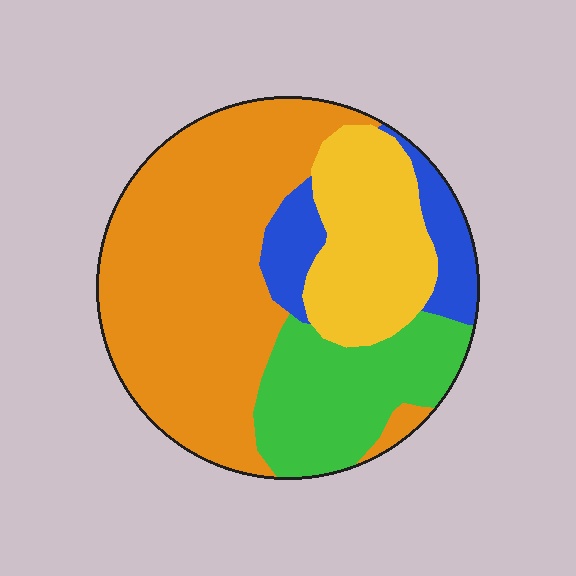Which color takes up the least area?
Blue, at roughly 10%.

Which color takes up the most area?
Orange, at roughly 50%.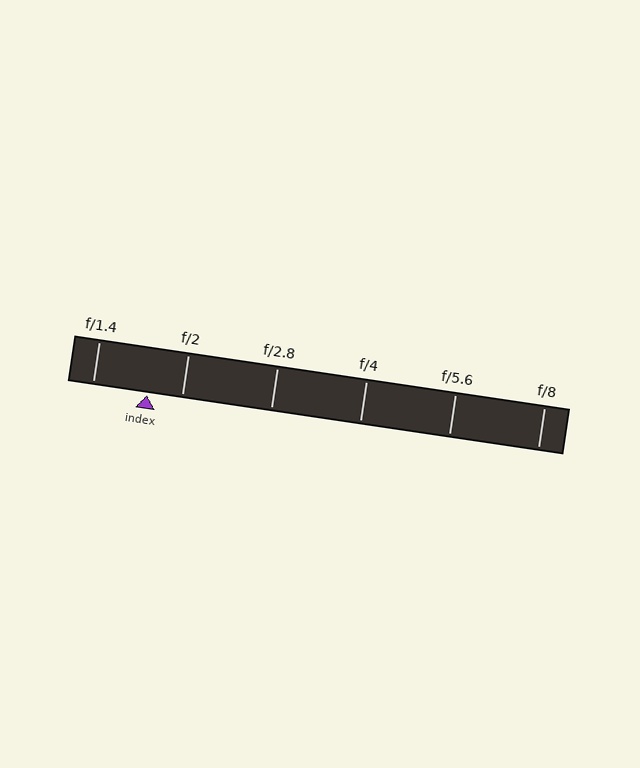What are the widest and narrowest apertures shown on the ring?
The widest aperture shown is f/1.4 and the narrowest is f/8.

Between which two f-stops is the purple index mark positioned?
The index mark is between f/1.4 and f/2.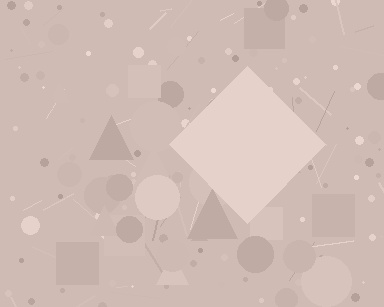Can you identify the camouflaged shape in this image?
The camouflaged shape is a diamond.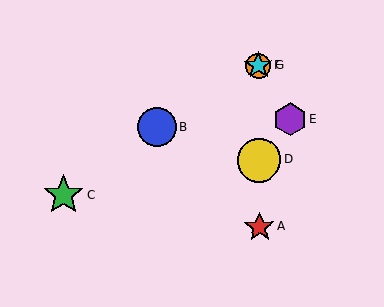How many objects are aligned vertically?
4 objects (A, D, F, G) are aligned vertically.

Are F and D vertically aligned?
Yes, both are at x≈259.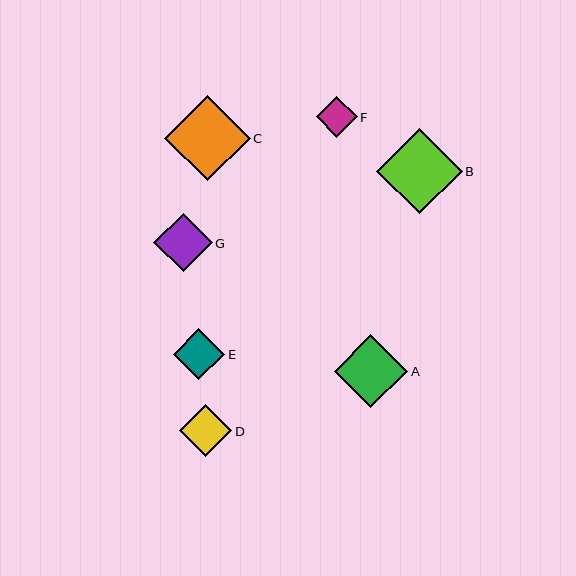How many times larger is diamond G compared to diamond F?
Diamond G is approximately 1.4 times the size of diamond F.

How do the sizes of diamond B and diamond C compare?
Diamond B and diamond C are approximately the same size.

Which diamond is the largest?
Diamond B is the largest with a size of approximately 86 pixels.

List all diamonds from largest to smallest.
From largest to smallest: B, C, A, G, D, E, F.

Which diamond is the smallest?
Diamond F is the smallest with a size of approximately 41 pixels.